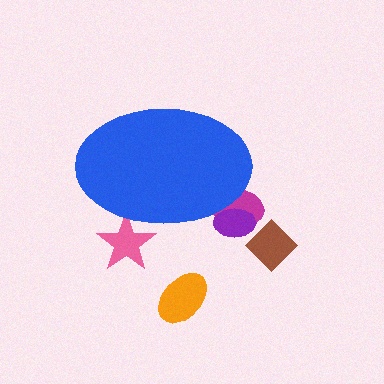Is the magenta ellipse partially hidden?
Yes, the magenta ellipse is partially hidden behind the blue ellipse.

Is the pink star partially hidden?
Yes, the pink star is partially hidden behind the blue ellipse.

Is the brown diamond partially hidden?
No, the brown diamond is fully visible.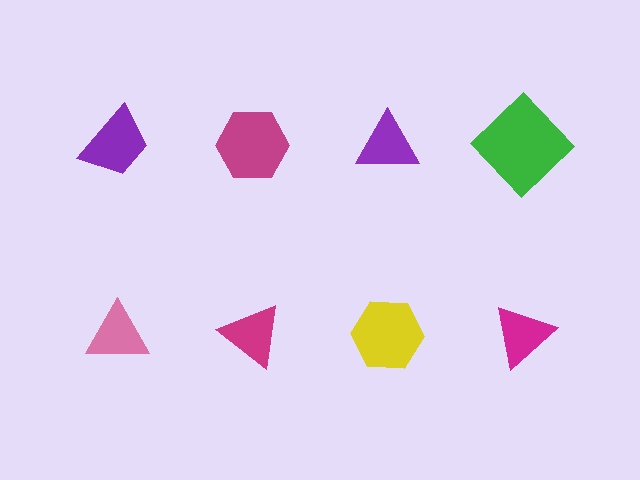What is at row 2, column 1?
A pink triangle.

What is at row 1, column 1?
A purple trapezoid.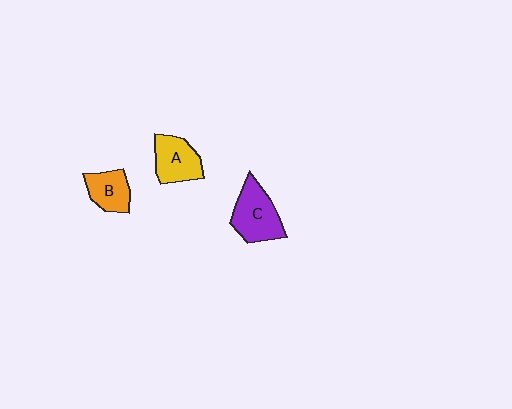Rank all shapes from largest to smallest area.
From largest to smallest: C (purple), A (yellow), B (orange).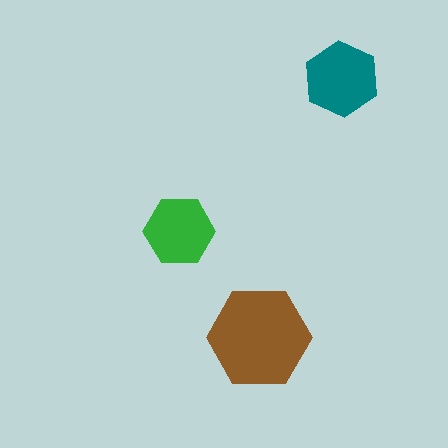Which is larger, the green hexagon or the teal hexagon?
The teal one.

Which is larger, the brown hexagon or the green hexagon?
The brown one.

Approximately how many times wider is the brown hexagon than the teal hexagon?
About 1.5 times wider.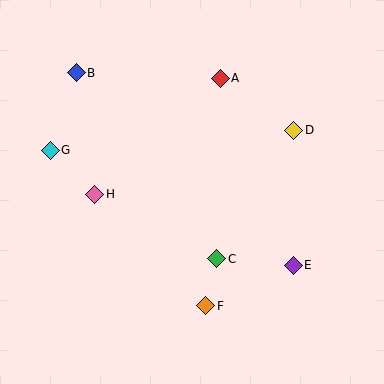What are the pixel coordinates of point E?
Point E is at (293, 265).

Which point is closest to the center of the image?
Point C at (217, 259) is closest to the center.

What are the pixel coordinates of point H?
Point H is at (95, 194).